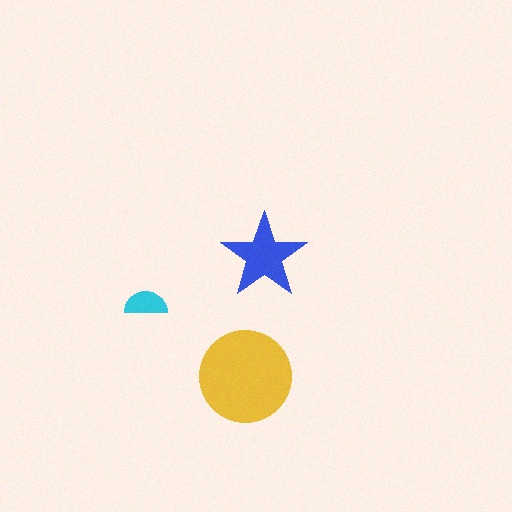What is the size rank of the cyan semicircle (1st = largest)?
3rd.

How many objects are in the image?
There are 3 objects in the image.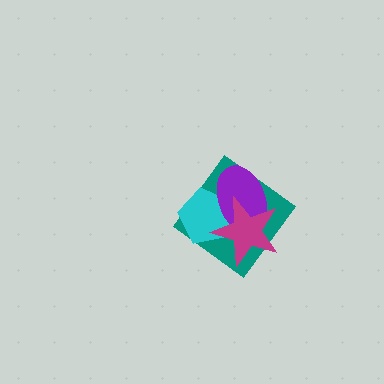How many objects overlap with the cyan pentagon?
3 objects overlap with the cyan pentagon.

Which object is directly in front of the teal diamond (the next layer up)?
The cyan pentagon is directly in front of the teal diamond.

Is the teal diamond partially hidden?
Yes, it is partially covered by another shape.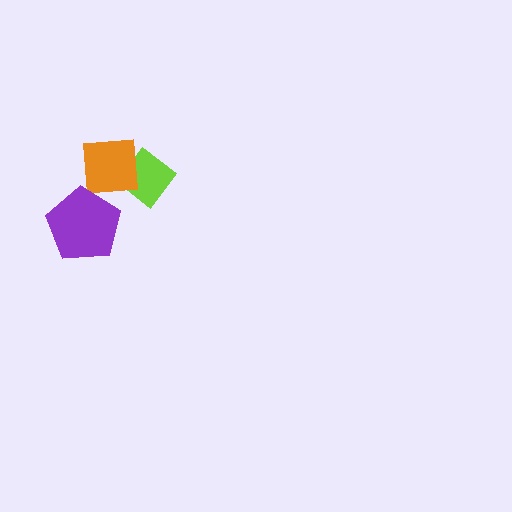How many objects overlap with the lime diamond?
1 object overlaps with the lime diamond.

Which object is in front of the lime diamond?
The orange square is in front of the lime diamond.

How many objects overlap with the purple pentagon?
1 object overlaps with the purple pentagon.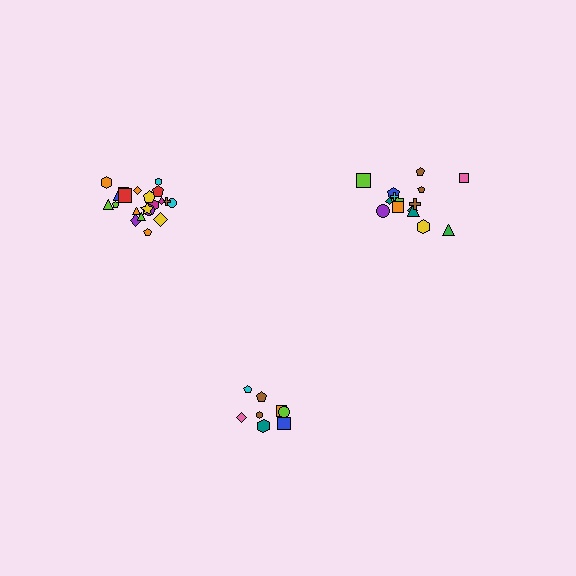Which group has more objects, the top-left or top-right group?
The top-left group.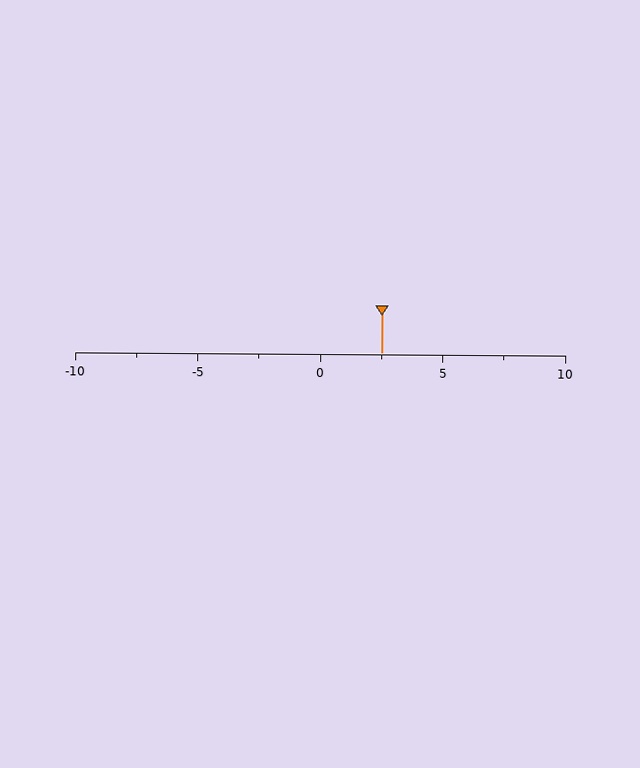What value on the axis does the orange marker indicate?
The marker indicates approximately 2.5.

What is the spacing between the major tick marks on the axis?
The major ticks are spaced 5 apart.